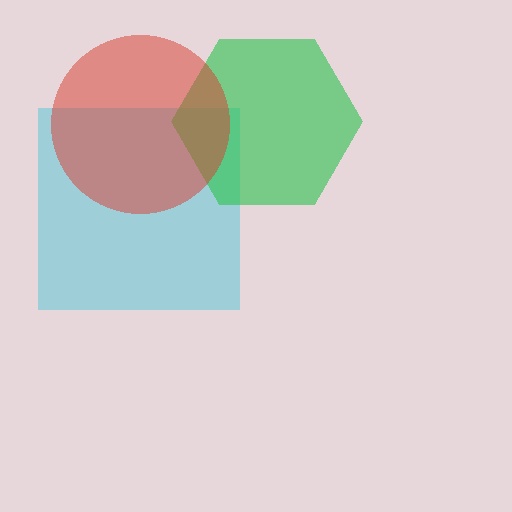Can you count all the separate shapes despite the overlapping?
Yes, there are 3 separate shapes.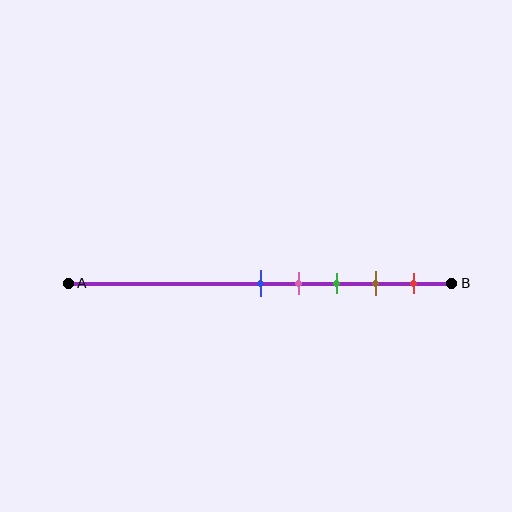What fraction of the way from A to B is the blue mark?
The blue mark is approximately 50% (0.5) of the way from A to B.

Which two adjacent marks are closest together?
The blue and pink marks are the closest adjacent pair.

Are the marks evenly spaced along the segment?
Yes, the marks are approximately evenly spaced.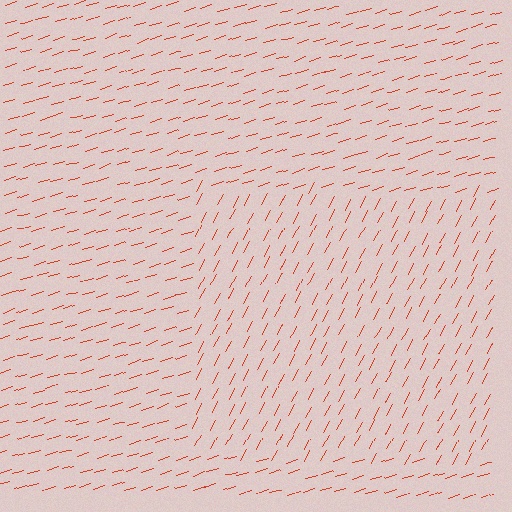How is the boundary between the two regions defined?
The boundary is defined purely by a change in line orientation (approximately 45 degrees difference). All lines are the same color and thickness.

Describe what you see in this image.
The image is filled with small red line segments. A rectangle region in the image has lines oriented differently from the surrounding lines, creating a visible texture boundary.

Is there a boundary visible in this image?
Yes, there is a texture boundary formed by a change in line orientation.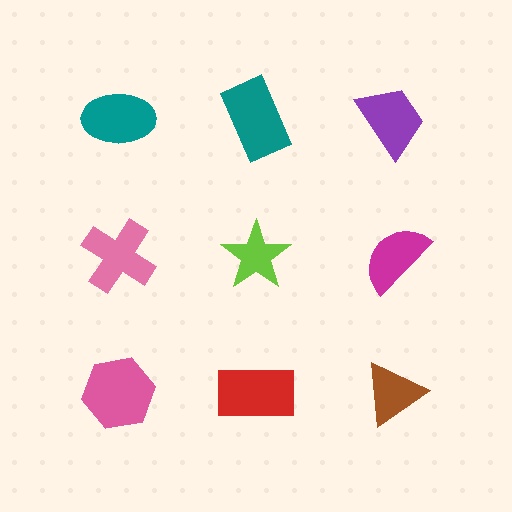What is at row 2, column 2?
A lime star.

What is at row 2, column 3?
A magenta semicircle.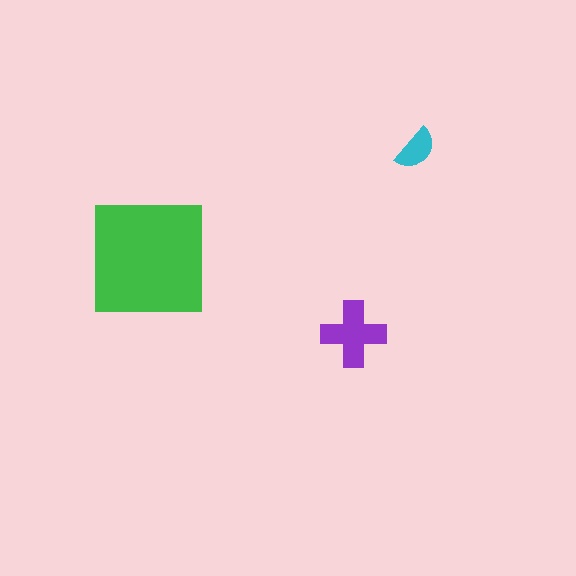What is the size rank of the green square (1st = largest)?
1st.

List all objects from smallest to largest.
The cyan semicircle, the purple cross, the green square.